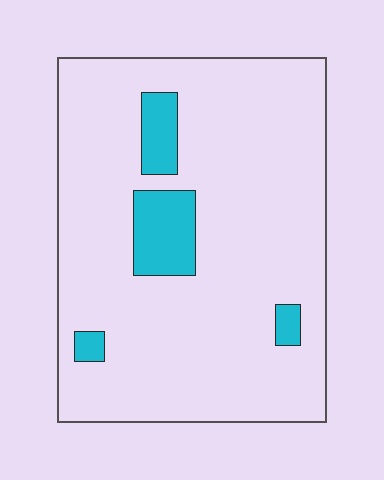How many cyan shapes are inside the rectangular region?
4.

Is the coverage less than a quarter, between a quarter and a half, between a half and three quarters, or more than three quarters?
Less than a quarter.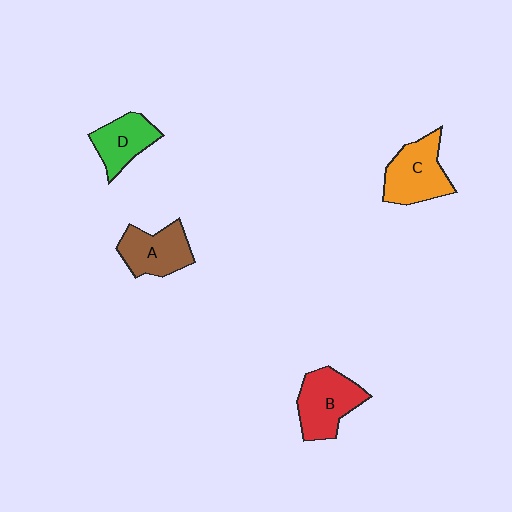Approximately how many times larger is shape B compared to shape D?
Approximately 1.3 times.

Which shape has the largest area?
Shape C (orange).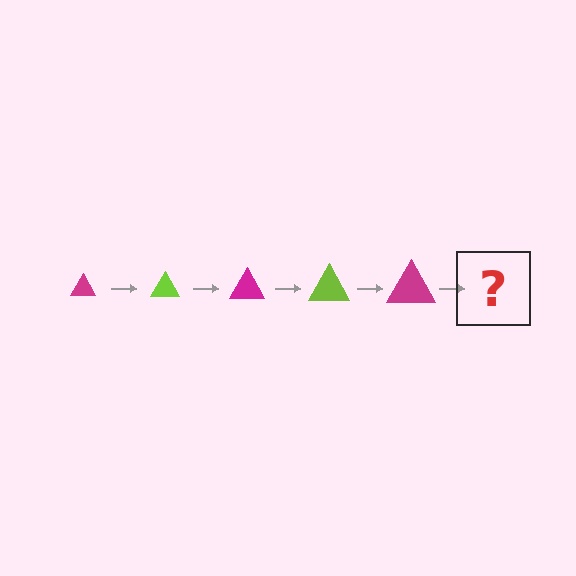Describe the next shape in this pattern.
It should be a lime triangle, larger than the previous one.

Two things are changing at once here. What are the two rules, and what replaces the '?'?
The two rules are that the triangle grows larger each step and the color cycles through magenta and lime. The '?' should be a lime triangle, larger than the previous one.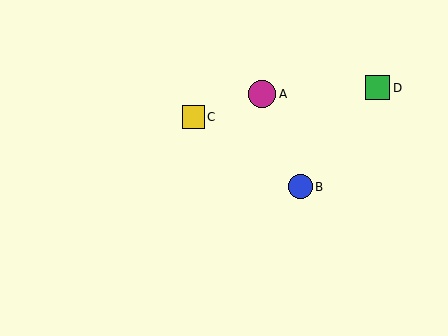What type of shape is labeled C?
Shape C is a yellow square.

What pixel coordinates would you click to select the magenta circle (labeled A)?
Click at (262, 94) to select the magenta circle A.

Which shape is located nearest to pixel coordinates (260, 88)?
The magenta circle (labeled A) at (262, 94) is nearest to that location.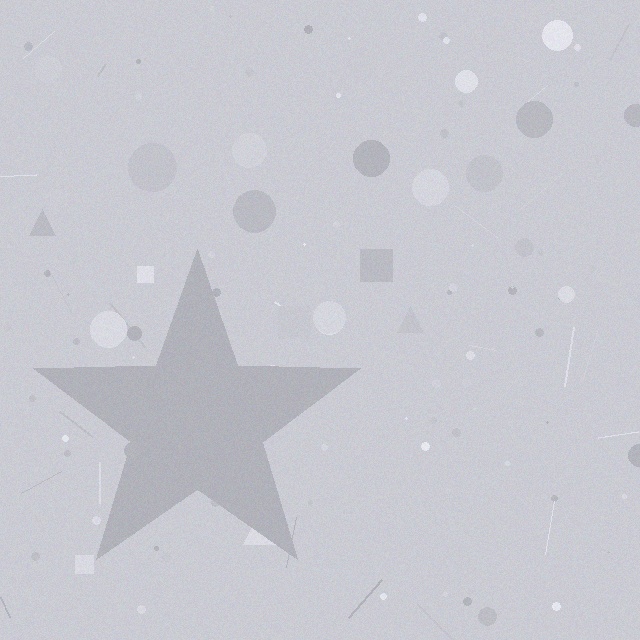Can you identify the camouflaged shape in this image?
The camouflaged shape is a star.